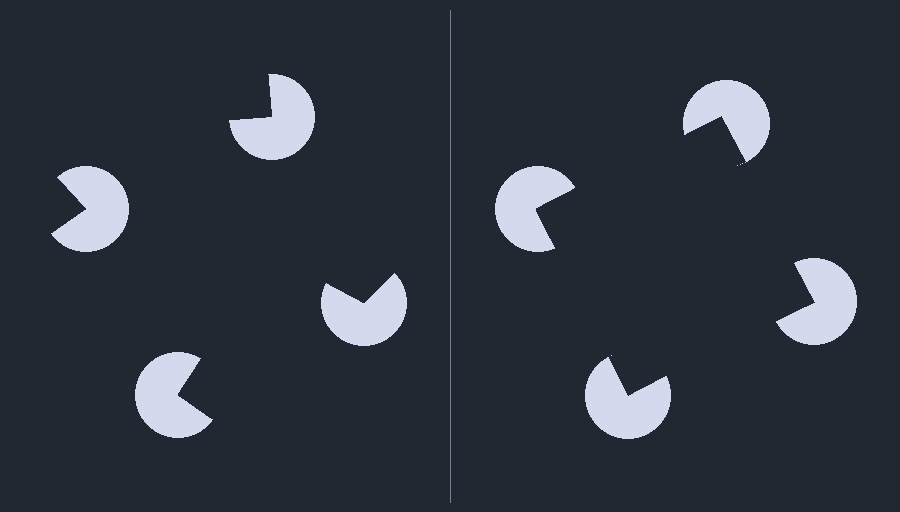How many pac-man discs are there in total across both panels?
8 — 4 on each side.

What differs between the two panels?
The pac-man discs are positioned identically on both sides; only the wedge orientations differ. On the right they align to a square; on the left they are misaligned.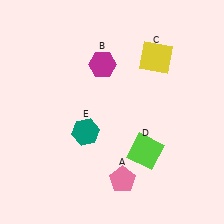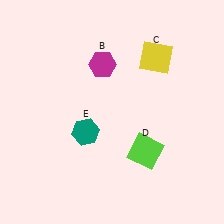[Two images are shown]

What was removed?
The pink pentagon (A) was removed in Image 2.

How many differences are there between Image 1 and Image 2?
There is 1 difference between the two images.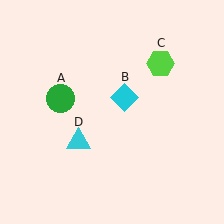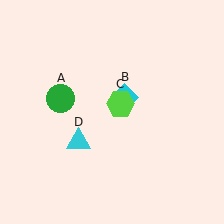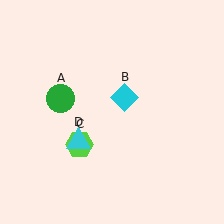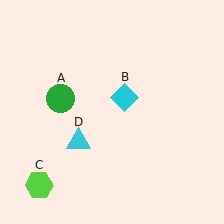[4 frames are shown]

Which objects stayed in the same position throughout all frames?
Green circle (object A) and cyan diamond (object B) and cyan triangle (object D) remained stationary.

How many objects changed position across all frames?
1 object changed position: lime hexagon (object C).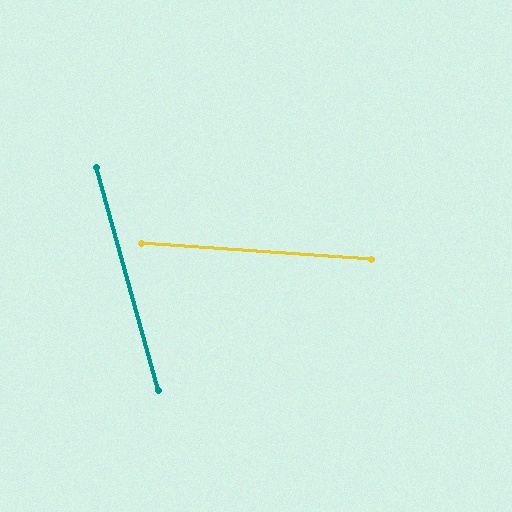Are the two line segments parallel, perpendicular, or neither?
Neither parallel nor perpendicular — they differ by about 70°.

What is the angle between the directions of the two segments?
Approximately 70 degrees.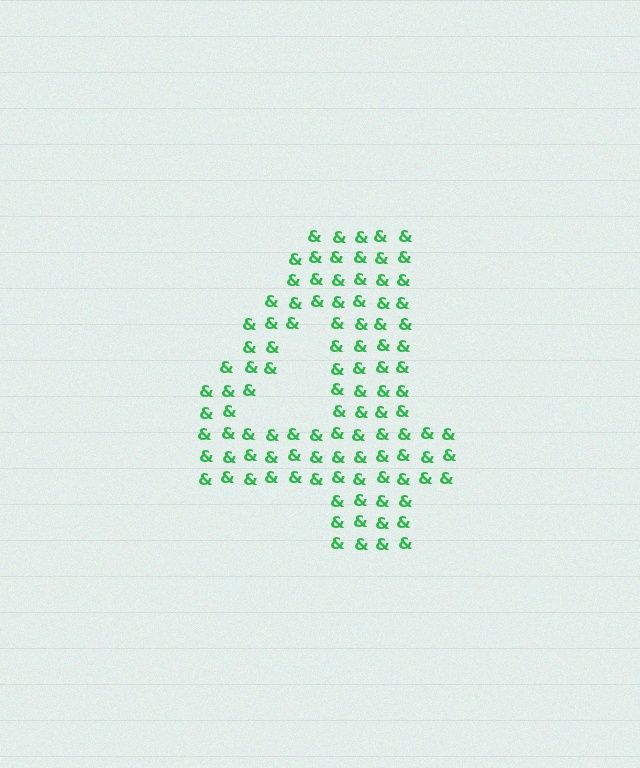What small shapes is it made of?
It is made of small ampersands.